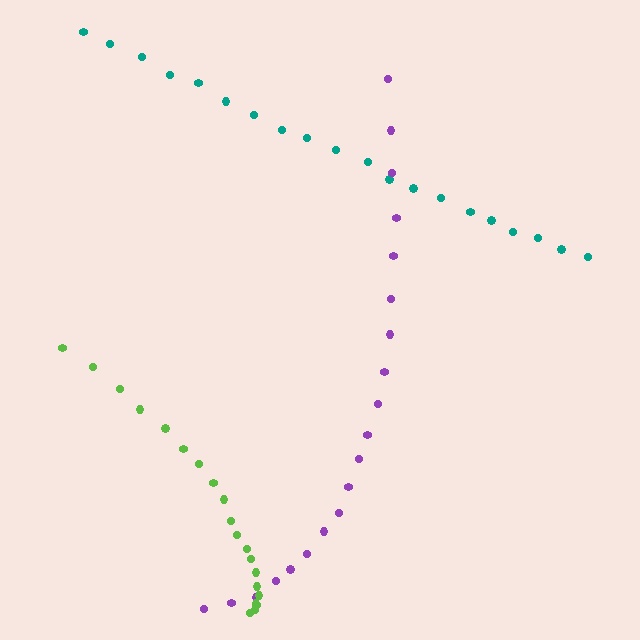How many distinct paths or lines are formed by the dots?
There are 3 distinct paths.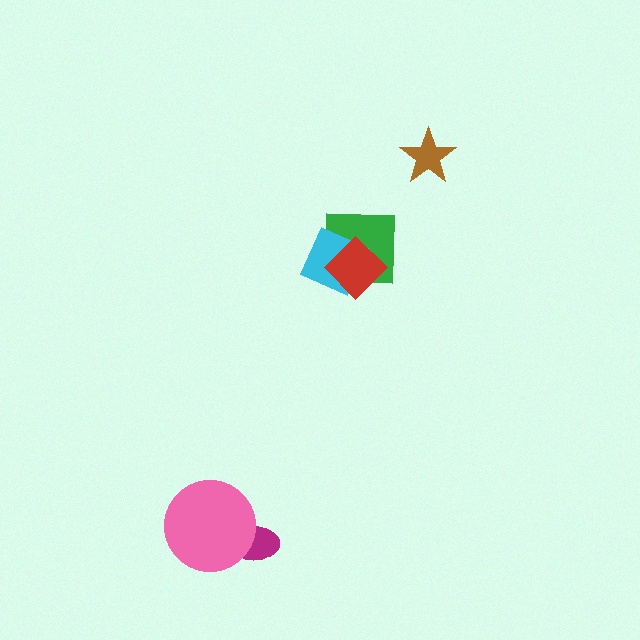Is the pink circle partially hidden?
No, no other shape covers it.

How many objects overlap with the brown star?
0 objects overlap with the brown star.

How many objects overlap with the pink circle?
1 object overlaps with the pink circle.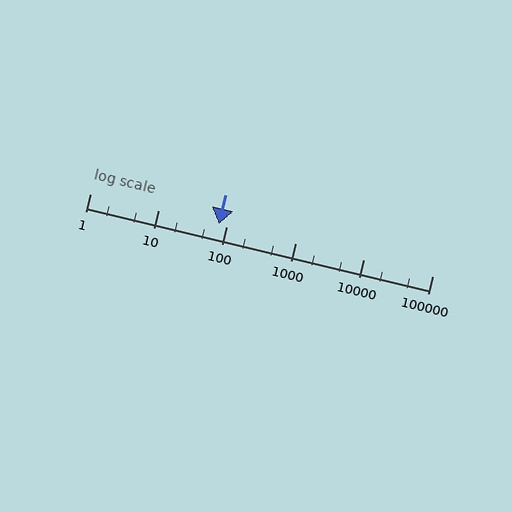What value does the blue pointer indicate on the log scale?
The pointer indicates approximately 77.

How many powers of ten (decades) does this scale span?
The scale spans 5 decades, from 1 to 100000.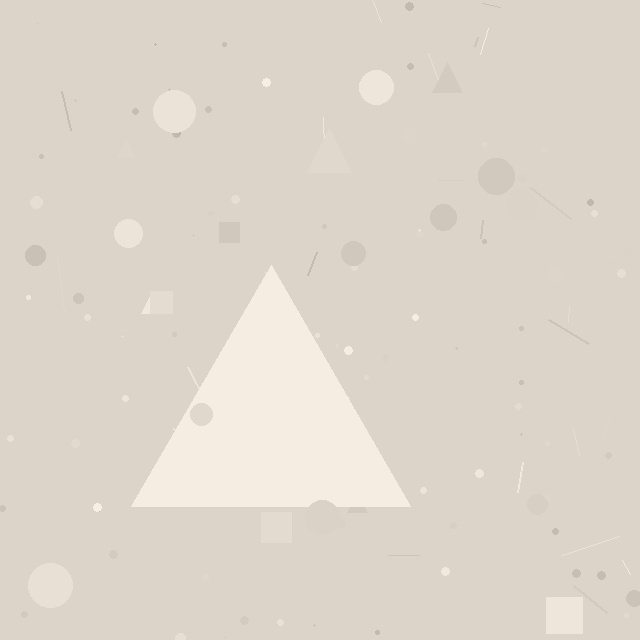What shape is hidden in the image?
A triangle is hidden in the image.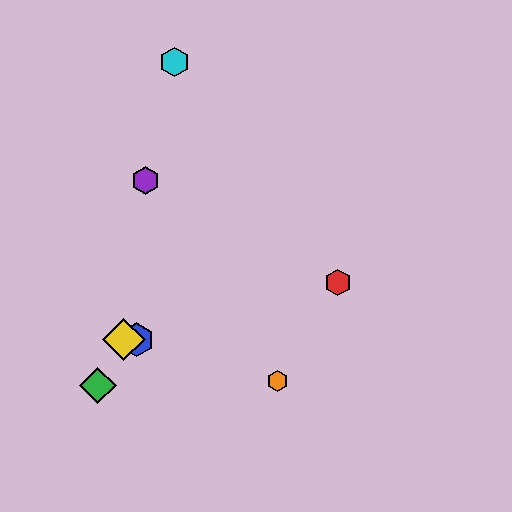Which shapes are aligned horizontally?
The blue hexagon, the yellow diamond are aligned horizontally.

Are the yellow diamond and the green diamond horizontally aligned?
No, the yellow diamond is at y≈340 and the green diamond is at y≈385.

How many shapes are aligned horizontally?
2 shapes (the blue hexagon, the yellow diamond) are aligned horizontally.